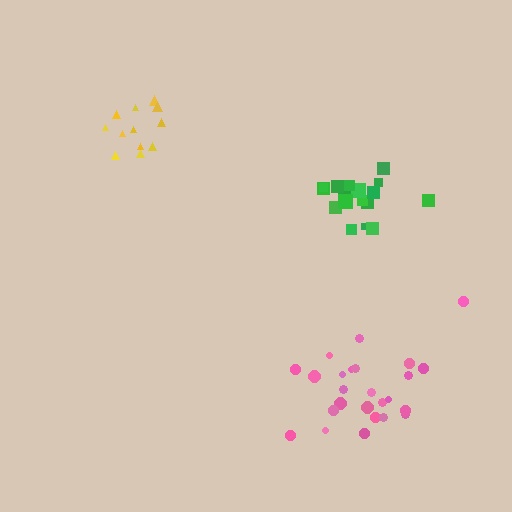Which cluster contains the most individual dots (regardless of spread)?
Pink (25).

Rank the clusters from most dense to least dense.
yellow, green, pink.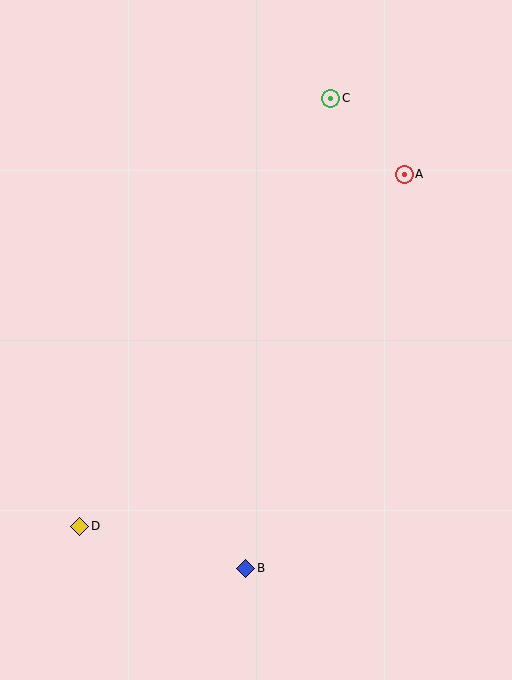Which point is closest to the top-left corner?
Point C is closest to the top-left corner.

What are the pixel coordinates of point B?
Point B is at (246, 568).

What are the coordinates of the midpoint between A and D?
The midpoint between A and D is at (242, 350).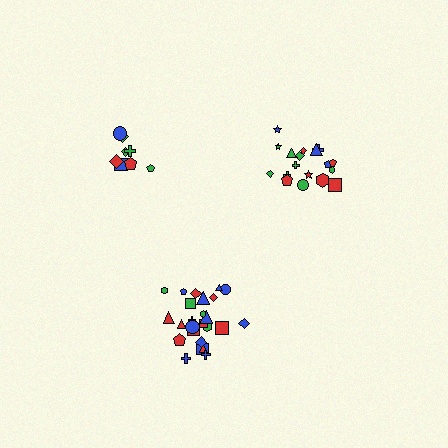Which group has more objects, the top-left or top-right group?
The top-right group.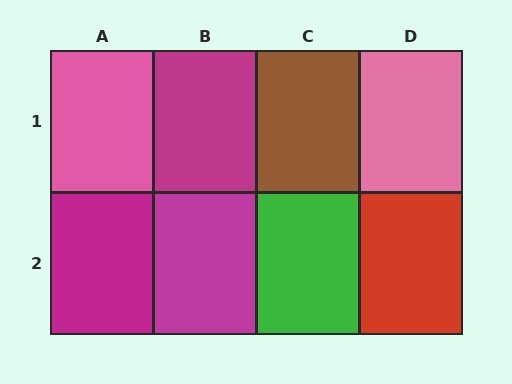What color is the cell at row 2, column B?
Magenta.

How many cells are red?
1 cell is red.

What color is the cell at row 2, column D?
Red.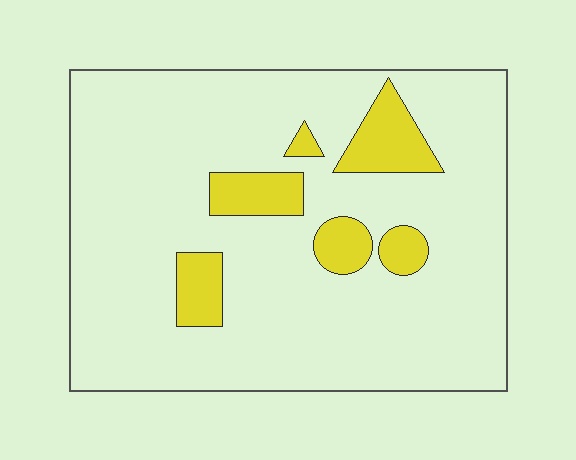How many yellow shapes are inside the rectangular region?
6.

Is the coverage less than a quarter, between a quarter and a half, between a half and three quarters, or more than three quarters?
Less than a quarter.